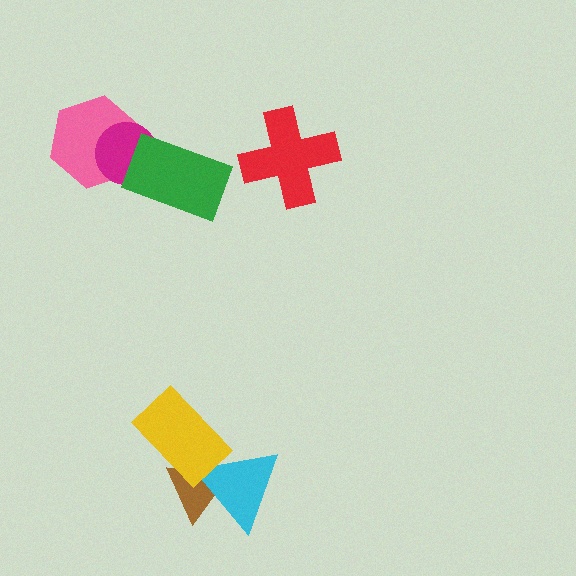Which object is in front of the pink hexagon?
The magenta circle is in front of the pink hexagon.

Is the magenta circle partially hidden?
Yes, it is partially covered by another shape.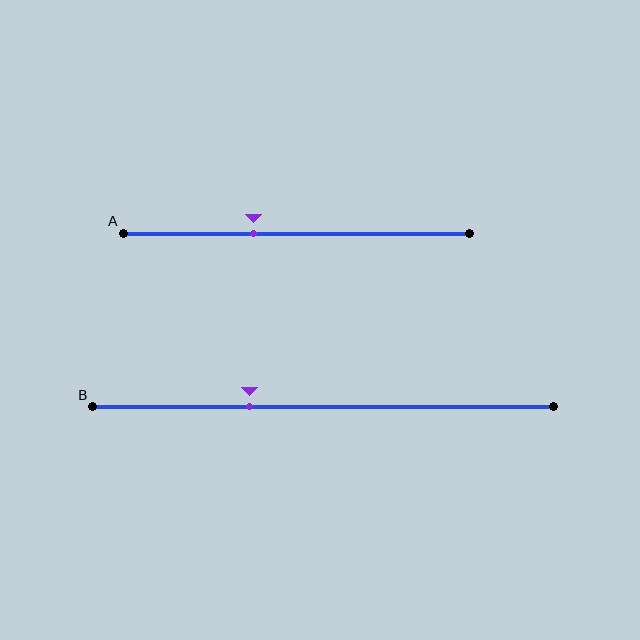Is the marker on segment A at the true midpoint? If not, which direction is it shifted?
No, the marker on segment A is shifted to the left by about 12% of the segment length.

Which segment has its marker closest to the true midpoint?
Segment A has its marker closest to the true midpoint.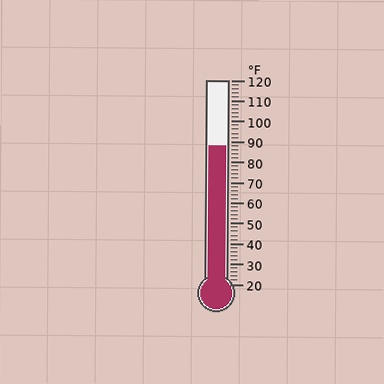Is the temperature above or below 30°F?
The temperature is above 30°F.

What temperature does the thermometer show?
The thermometer shows approximately 88°F.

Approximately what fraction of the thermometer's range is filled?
The thermometer is filled to approximately 70% of its range.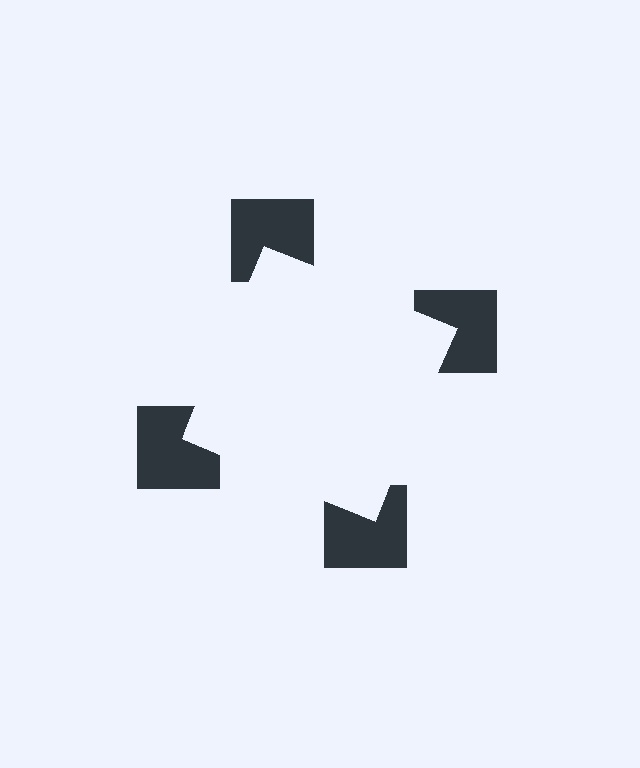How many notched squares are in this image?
There are 4 — one at each vertex of the illusory square.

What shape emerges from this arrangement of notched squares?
An illusory square — its edges are inferred from the aligned wedge cuts in the notched squares, not physically drawn.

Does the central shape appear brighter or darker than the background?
It typically appears slightly brighter than the background, even though no actual brightness change is drawn.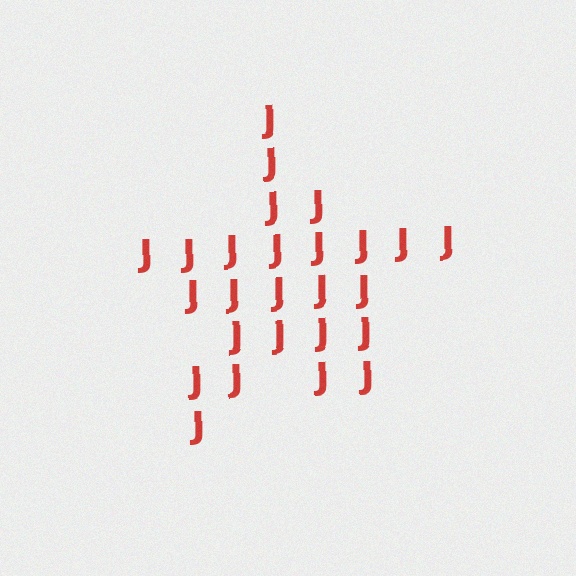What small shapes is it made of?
It is made of small letter J's.